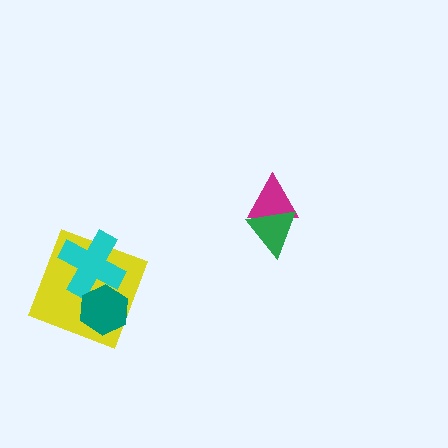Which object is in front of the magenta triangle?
The green triangle is in front of the magenta triangle.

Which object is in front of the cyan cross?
The teal hexagon is in front of the cyan cross.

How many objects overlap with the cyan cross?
2 objects overlap with the cyan cross.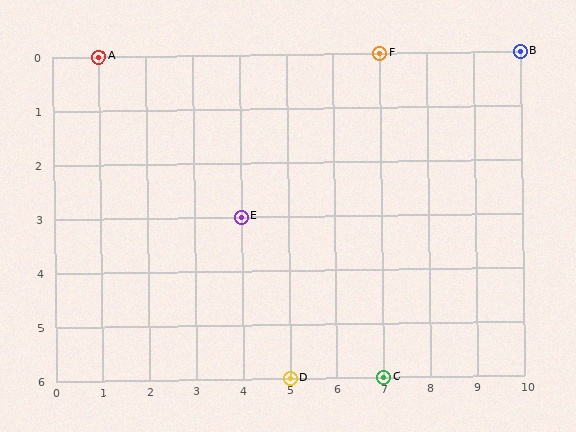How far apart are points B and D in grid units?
Points B and D are 5 columns and 6 rows apart (about 7.8 grid units diagonally).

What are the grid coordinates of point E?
Point E is at grid coordinates (4, 3).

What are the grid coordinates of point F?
Point F is at grid coordinates (7, 0).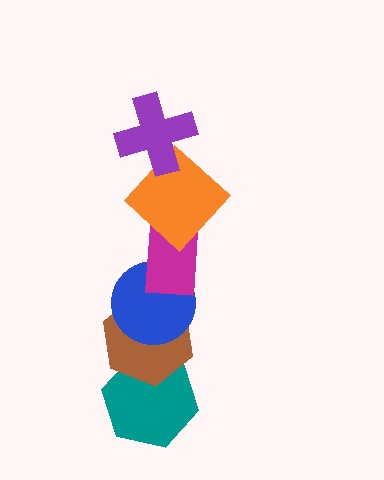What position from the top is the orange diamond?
The orange diamond is 2nd from the top.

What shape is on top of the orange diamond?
The purple cross is on top of the orange diamond.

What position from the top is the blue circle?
The blue circle is 4th from the top.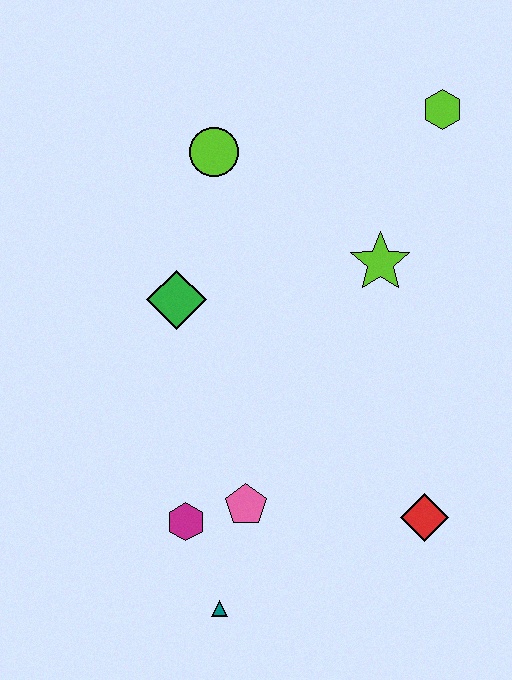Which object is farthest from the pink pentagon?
The lime hexagon is farthest from the pink pentagon.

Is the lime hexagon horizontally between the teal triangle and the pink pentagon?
No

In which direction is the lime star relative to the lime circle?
The lime star is to the right of the lime circle.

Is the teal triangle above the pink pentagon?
No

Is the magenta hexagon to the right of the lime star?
No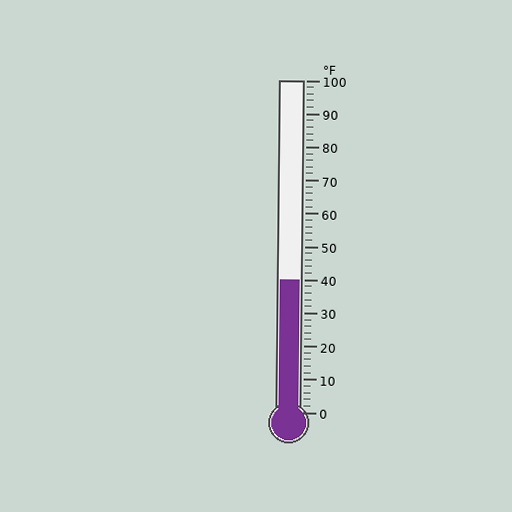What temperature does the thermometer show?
The thermometer shows approximately 40°F.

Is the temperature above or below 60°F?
The temperature is below 60°F.